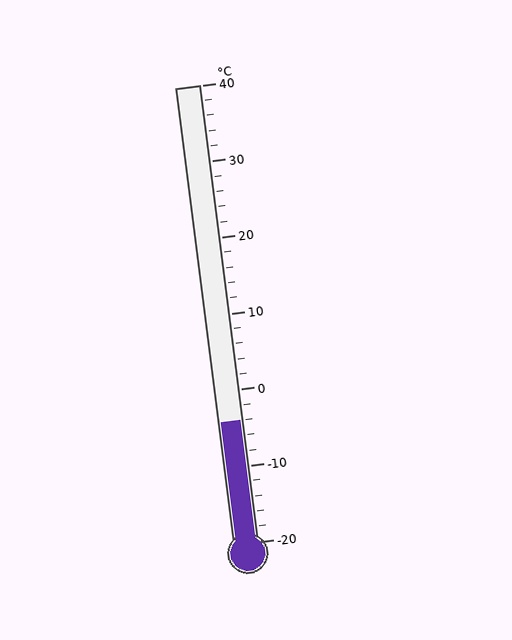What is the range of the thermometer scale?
The thermometer scale ranges from -20°C to 40°C.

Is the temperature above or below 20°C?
The temperature is below 20°C.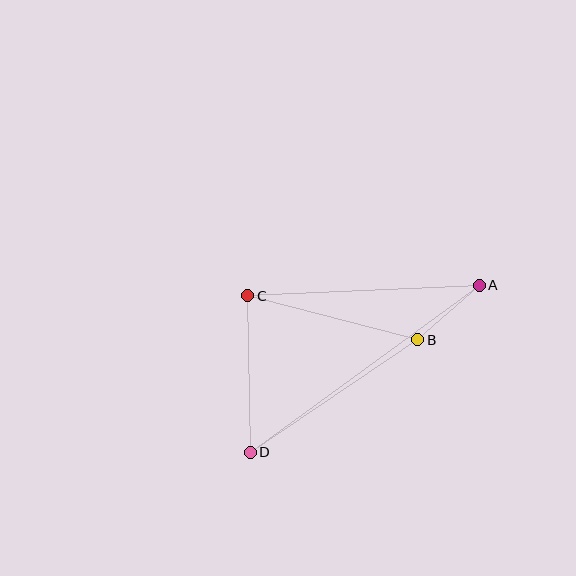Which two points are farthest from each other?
Points A and D are farthest from each other.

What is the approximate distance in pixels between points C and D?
The distance between C and D is approximately 157 pixels.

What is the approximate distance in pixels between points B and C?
The distance between B and C is approximately 176 pixels.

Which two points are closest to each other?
Points A and B are closest to each other.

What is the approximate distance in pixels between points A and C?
The distance between A and C is approximately 232 pixels.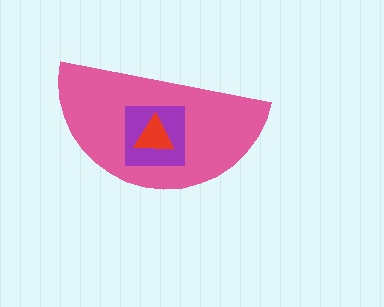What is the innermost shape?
The red triangle.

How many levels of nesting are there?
3.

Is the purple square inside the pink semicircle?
Yes.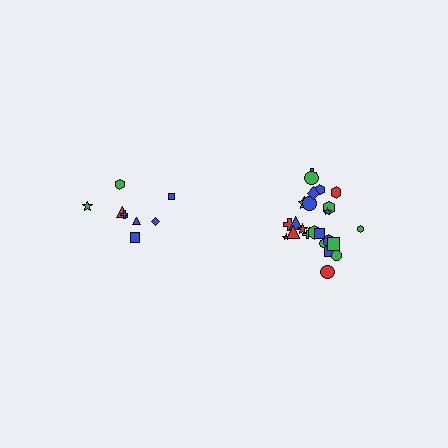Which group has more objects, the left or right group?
The right group.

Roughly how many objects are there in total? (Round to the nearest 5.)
Roughly 35 objects in total.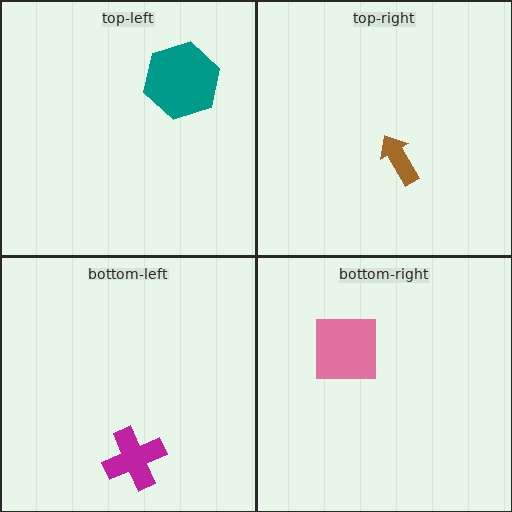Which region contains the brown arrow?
The top-right region.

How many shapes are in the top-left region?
1.